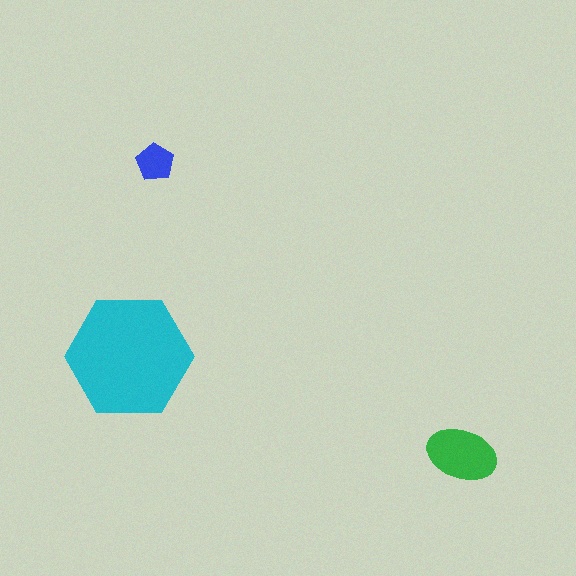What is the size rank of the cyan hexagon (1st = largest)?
1st.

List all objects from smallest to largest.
The blue pentagon, the green ellipse, the cyan hexagon.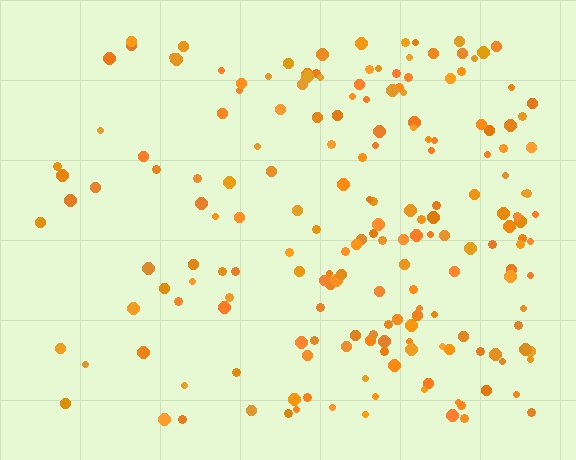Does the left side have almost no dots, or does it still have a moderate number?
Still a moderate number, just noticeably fewer than the right.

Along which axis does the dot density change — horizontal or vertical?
Horizontal.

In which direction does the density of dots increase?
From left to right, with the right side densest.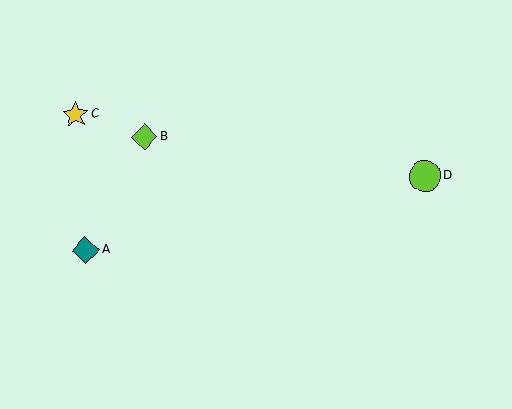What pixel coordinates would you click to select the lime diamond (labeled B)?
Click at (144, 137) to select the lime diamond B.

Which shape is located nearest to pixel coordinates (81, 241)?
The teal diamond (labeled A) at (86, 250) is nearest to that location.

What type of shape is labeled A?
Shape A is a teal diamond.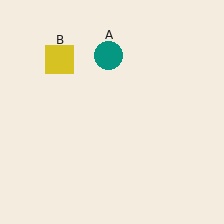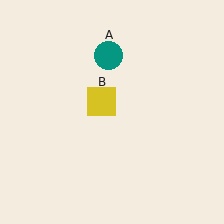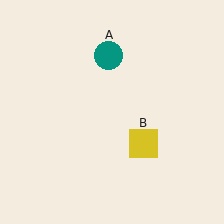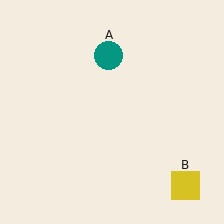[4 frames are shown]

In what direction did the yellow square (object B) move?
The yellow square (object B) moved down and to the right.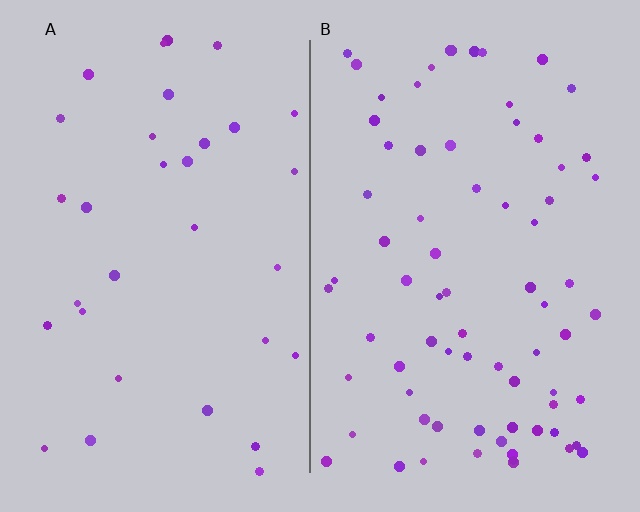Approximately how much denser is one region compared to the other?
Approximately 2.3× — region B over region A.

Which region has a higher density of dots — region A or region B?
B (the right).